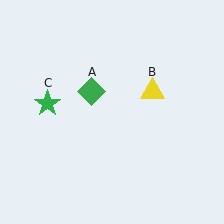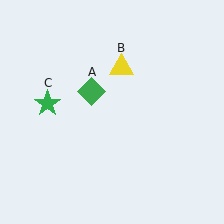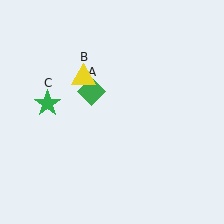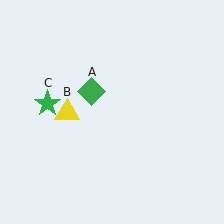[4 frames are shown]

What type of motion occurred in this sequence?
The yellow triangle (object B) rotated counterclockwise around the center of the scene.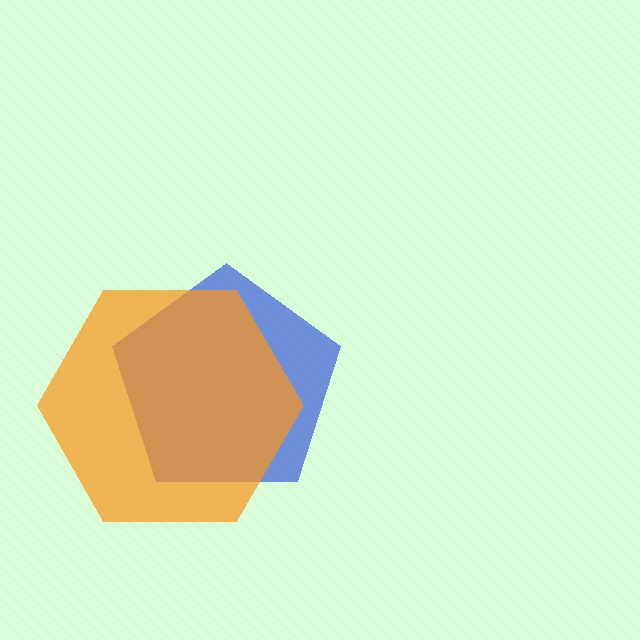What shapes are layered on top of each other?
The layered shapes are: a blue pentagon, an orange hexagon.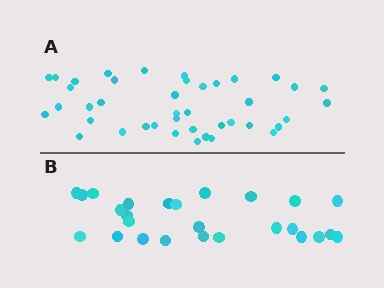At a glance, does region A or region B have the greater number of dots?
Region A (the top region) has more dots.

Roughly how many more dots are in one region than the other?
Region A has approximately 15 more dots than region B.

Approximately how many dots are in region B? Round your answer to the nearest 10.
About 30 dots. (The exact count is 26, which rounds to 30.)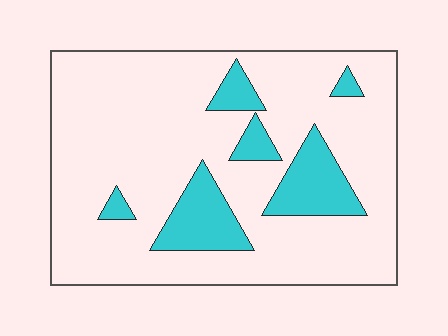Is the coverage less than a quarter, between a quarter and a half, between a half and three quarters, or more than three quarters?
Less than a quarter.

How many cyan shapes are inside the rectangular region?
6.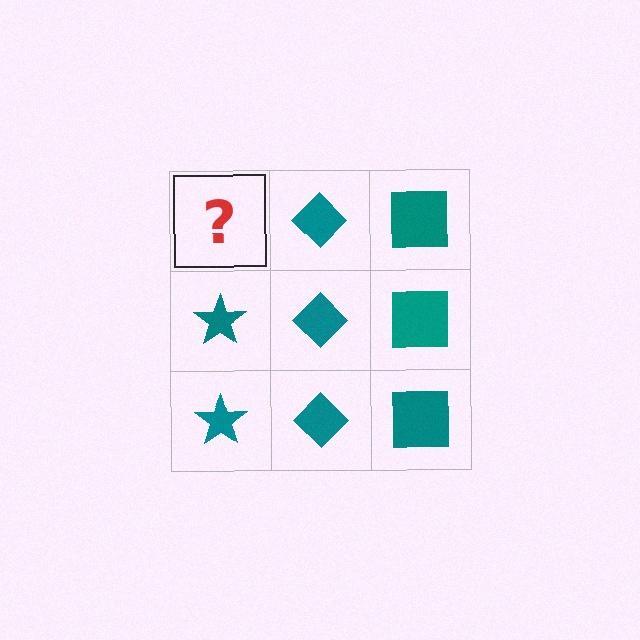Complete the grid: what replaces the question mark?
The question mark should be replaced with a teal star.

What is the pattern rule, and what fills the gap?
The rule is that each column has a consistent shape. The gap should be filled with a teal star.